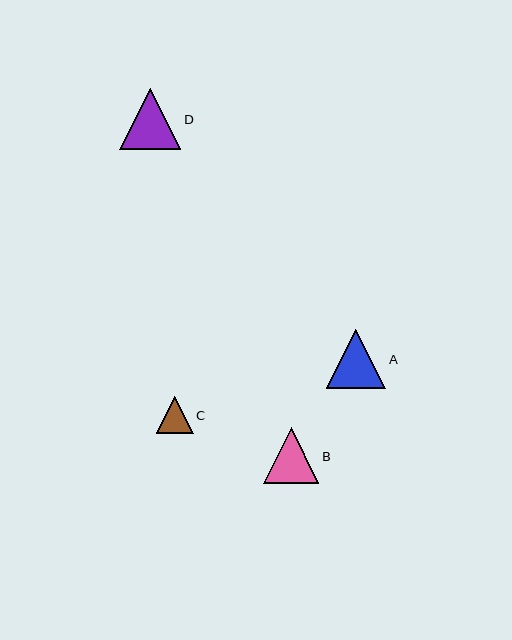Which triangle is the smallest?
Triangle C is the smallest with a size of approximately 37 pixels.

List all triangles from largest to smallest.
From largest to smallest: D, A, B, C.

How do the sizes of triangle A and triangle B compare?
Triangle A and triangle B are approximately the same size.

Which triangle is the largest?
Triangle D is the largest with a size of approximately 61 pixels.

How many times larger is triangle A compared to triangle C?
Triangle A is approximately 1.6 times the size of triangle C.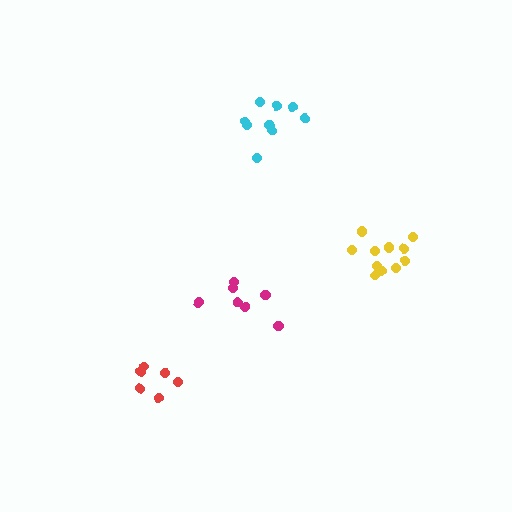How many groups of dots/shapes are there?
There are 4 groups.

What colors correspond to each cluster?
The clusters are colored: cyan, magenta, red, yellow.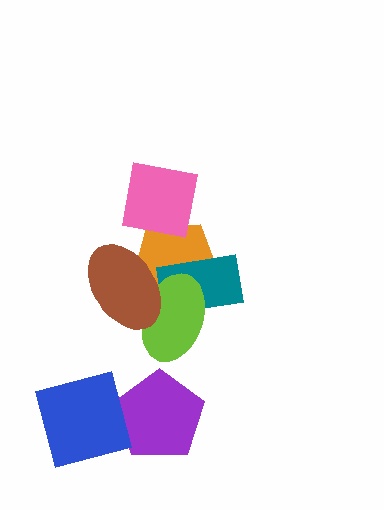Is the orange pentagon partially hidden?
Yes, it is partially covered by another shape.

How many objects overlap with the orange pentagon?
4 objects overlap with the orange pentagon.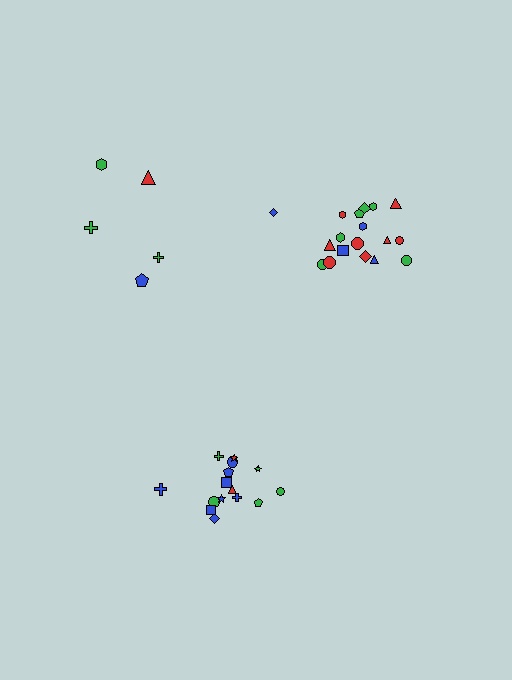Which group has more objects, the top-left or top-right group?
The top-right group.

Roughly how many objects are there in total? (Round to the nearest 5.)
Roughly 40 objects in total.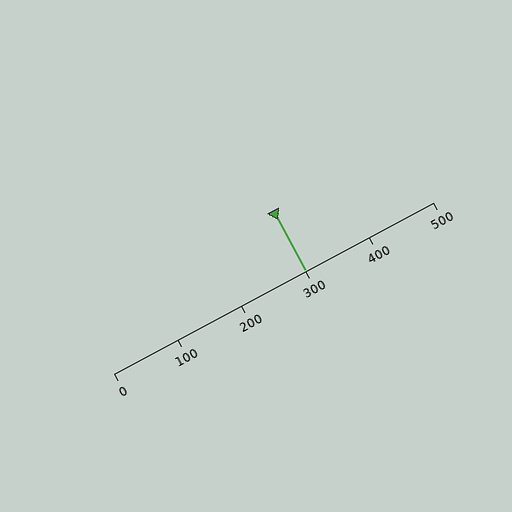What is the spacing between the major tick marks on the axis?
The major ticks are spaced 100 apart.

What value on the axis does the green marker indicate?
The marker indicates approximately 300.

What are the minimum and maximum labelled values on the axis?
The axis runs from 0 to 500.